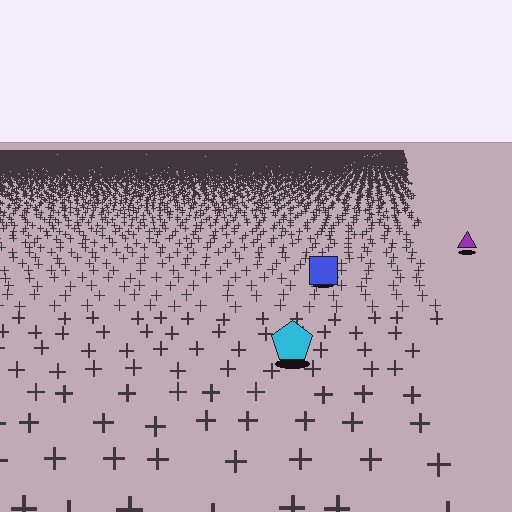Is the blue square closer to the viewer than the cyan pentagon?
No. The cyan pentagon is closer — you can tell from the texture gradient: the ground texture is coarser near it.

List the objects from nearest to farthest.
From nearest to farthest: the cyan pentagon, the blue square, the purple triangle.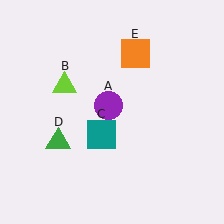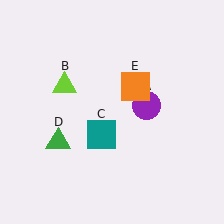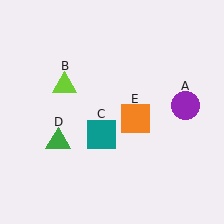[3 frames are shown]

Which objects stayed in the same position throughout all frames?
Lime triangle (object B) and teal square (object C) and green triangle (object D) remained stationary.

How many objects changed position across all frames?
2 objects changed position: purple circle (object A), orange square (object E).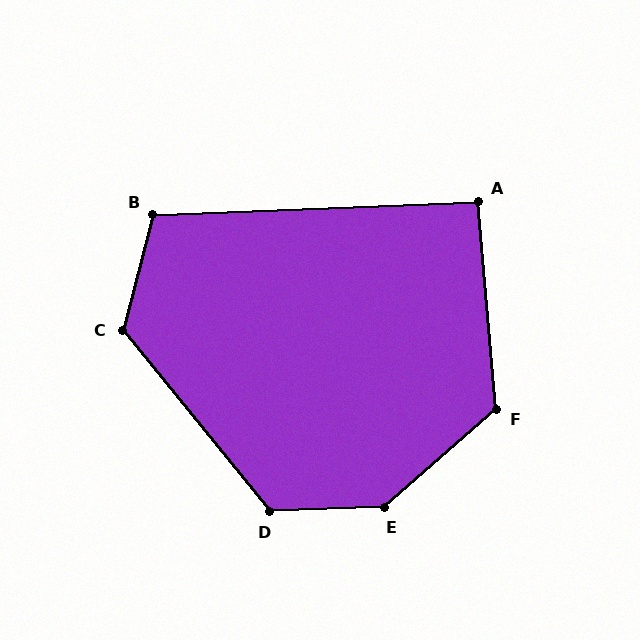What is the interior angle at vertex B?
Approximately 107 degrees (obtuse).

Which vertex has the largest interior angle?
E, at approximately 141 degrees.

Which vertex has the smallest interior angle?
A, at approximately 93 degrees.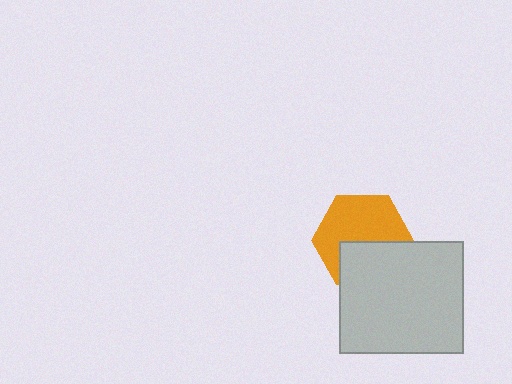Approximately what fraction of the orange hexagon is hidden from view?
Roughly 39% of the orange hexagon is hidden behind the light gray rectangle.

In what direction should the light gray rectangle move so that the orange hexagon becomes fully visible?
The light gray rectangle should move down. That is the shortest direction to clear the overlap and leave the orange hexagon fully visible.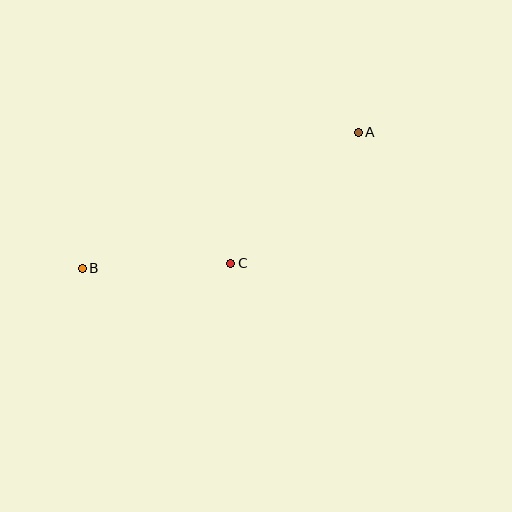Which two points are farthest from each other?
Points A and B are farthest from each other.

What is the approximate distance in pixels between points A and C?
The distance between A and C is approximately 183 pixels.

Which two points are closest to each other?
Points B and C are closest to each other.